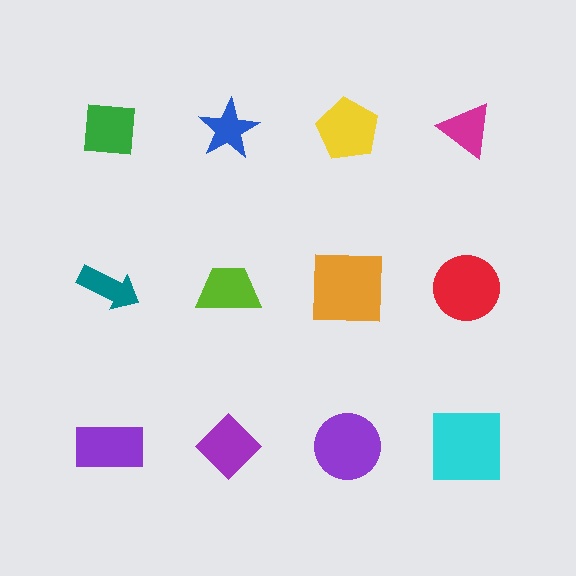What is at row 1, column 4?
A magenta triangle.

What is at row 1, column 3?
A yellow pentagon.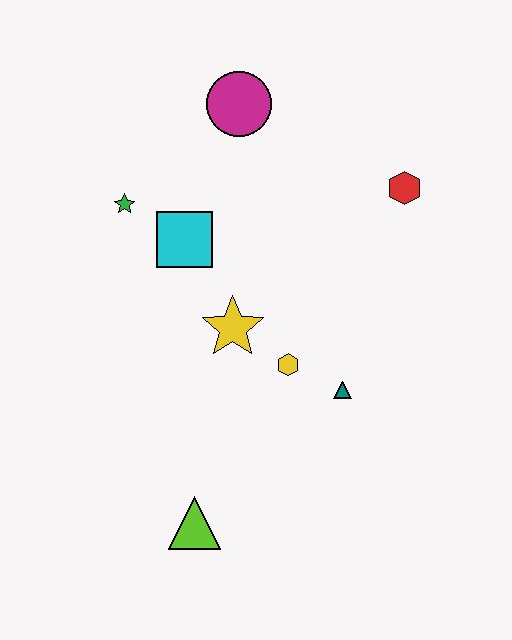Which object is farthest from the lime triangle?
The magenta circle is farthest from the lime triangle.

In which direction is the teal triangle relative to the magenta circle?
The teal triangle is below the magenta circle.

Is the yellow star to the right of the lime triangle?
Yes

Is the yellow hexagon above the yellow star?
No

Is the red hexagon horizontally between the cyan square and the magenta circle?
No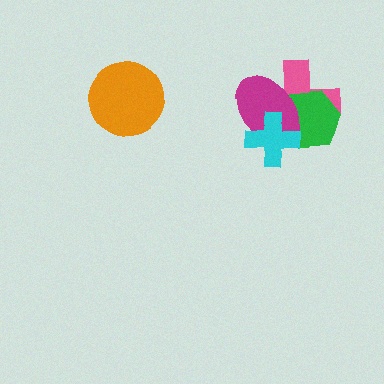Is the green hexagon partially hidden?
Yes, it is partially covered by another shape.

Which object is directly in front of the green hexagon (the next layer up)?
The magenta ellipse is directly in front of the green hexagon.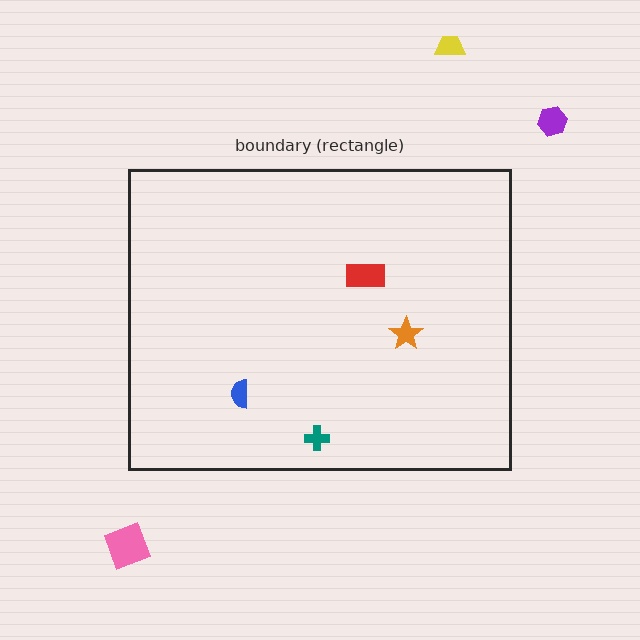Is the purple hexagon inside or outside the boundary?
Outside.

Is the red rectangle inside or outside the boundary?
Inside.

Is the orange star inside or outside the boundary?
Inside.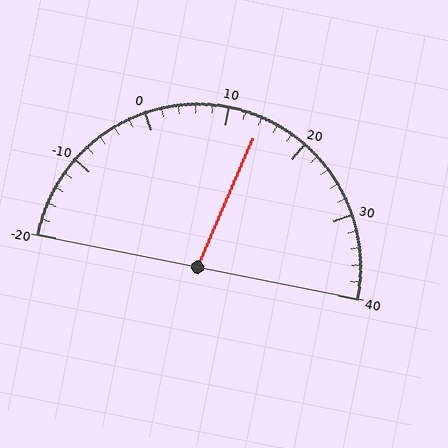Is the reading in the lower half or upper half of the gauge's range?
The reading is in the upper half of the range (-20 to 40).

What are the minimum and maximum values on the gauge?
The gauge ranges from -20 to 40.